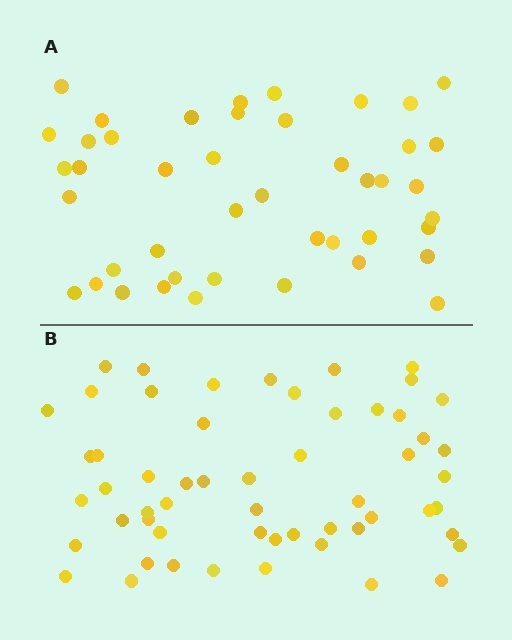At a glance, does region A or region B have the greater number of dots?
Region B (the bottom region) has more dots.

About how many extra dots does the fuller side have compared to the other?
Region B has roughly 12 or so more dots than region A.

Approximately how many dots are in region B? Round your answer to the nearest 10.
About 60 dots. (The exact count is 56, which rounds to 60.)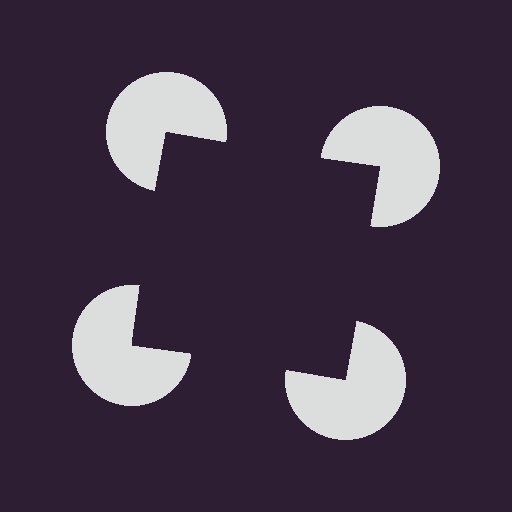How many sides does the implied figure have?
4 sides.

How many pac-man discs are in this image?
There are 4 — one at each vertex of the illusory square.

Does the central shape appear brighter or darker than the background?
It typically appears slightly darker than the background, even though no actual brightness change is drawn.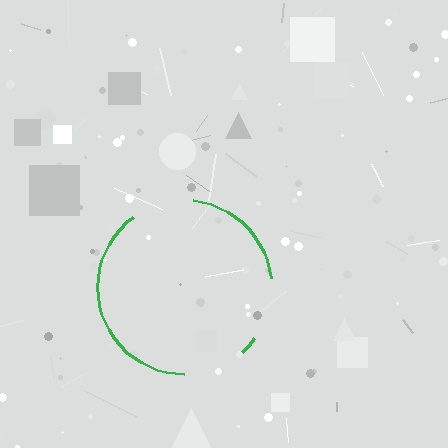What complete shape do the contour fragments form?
The contour fragments form a circle.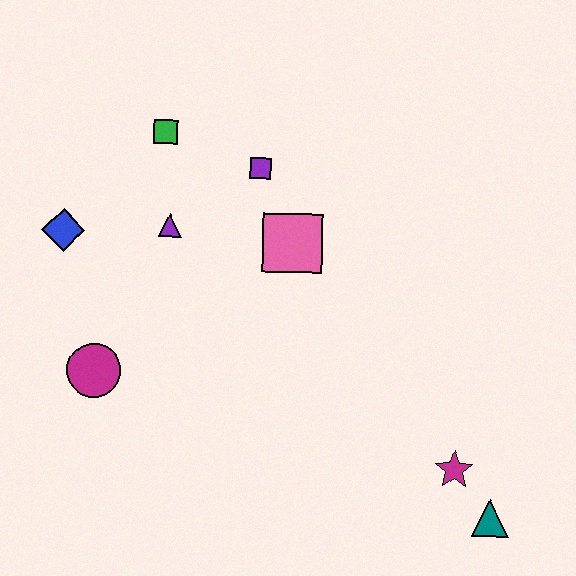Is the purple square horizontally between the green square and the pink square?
Yes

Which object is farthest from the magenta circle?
The teal triangle is farthest from the magenta circle.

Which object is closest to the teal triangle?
The magenta star is closest to the teal triangle.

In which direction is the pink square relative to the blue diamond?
The pink square is to the right of the blue diamond.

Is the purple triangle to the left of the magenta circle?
No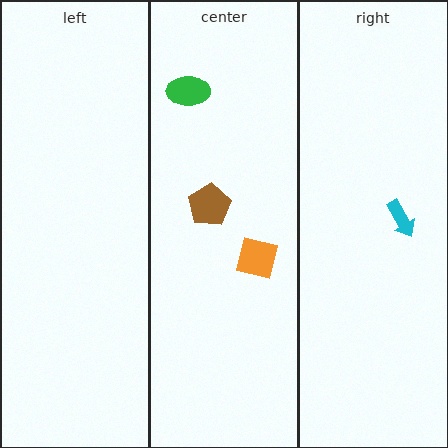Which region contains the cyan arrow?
The right region.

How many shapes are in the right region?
1.